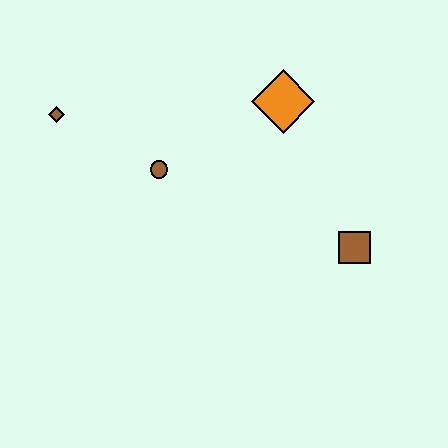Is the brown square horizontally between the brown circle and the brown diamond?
No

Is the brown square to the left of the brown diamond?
No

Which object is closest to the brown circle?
The brown diamond is closest to the brown circle.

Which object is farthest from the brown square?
The brown diamond is farthest from the brown square.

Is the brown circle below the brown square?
No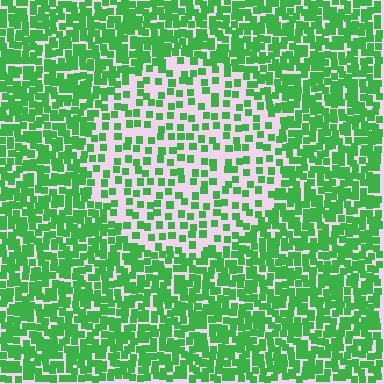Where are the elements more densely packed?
The elements are more densely packed outside the circle boundary.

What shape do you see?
I see a circle.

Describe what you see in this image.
The image contains small green elements arranged at two different densities. A circle-shaped region is visible where the elements are less densely packed than the surrounding area.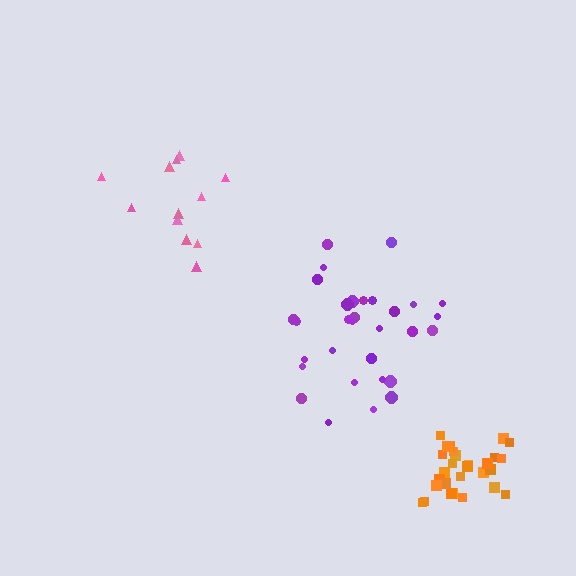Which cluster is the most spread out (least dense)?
Pink.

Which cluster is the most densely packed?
Orange.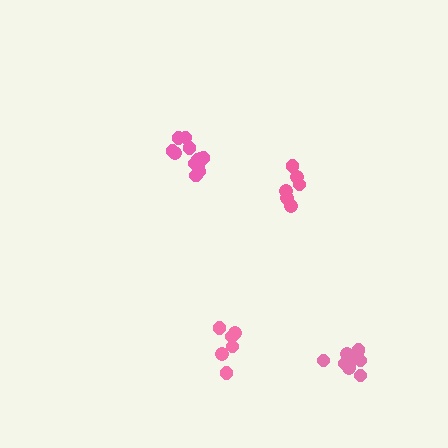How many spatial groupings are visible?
There are 4 spatial groupings.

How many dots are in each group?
Group 1: 6 dots, Group 2: 6 dots, Group 3: 12 dots, Group 4: 11 dots (35 total).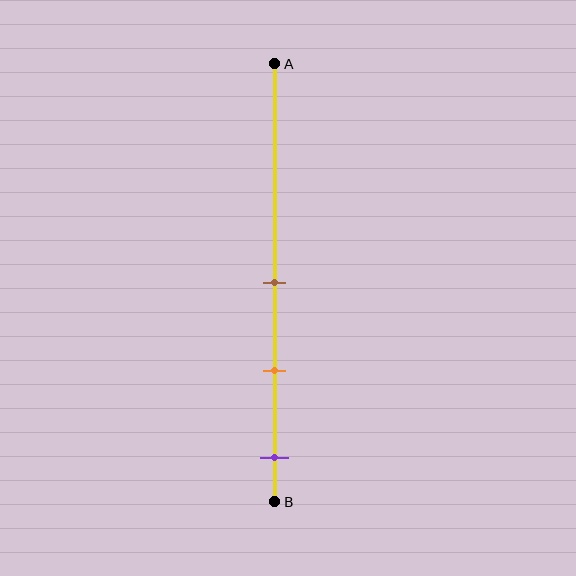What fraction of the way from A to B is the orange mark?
The orange mark is approximately 70% (0.7) of the way from A to B.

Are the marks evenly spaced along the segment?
Yes, the marks are approximately evenly spaced.